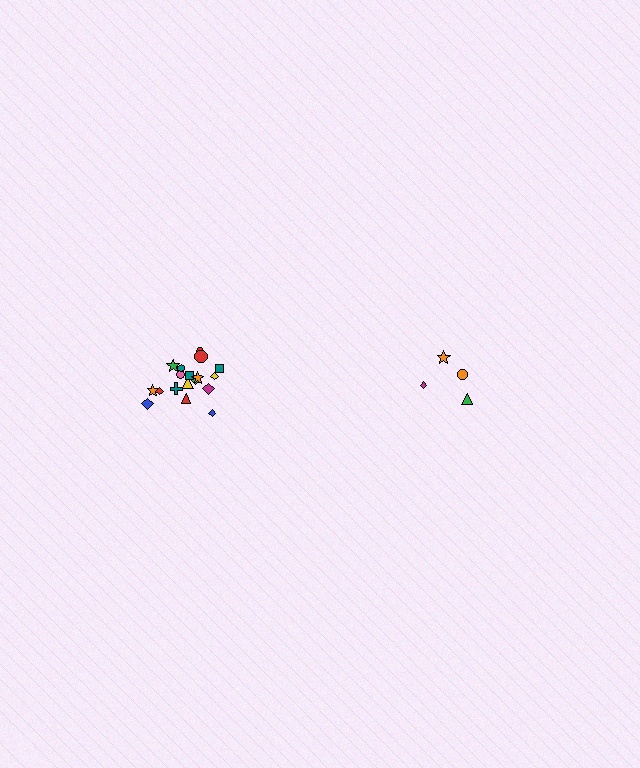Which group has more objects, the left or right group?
The left group.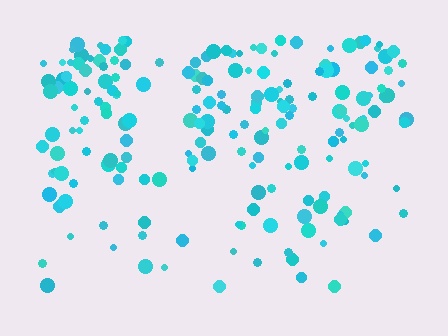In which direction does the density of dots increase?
From bottom to top, with the top side densest.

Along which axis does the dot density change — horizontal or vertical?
Vertical.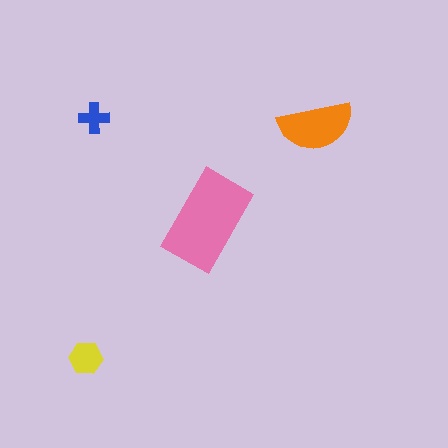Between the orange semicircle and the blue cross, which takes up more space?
The orange semicircle.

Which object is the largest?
The pink rectangle.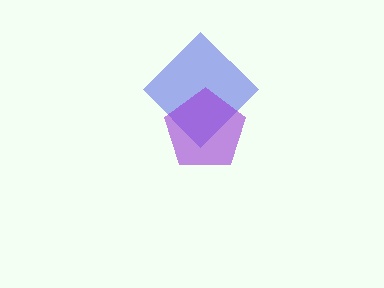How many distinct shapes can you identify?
There are 2 distinct shapes: a blue diamond, a purple pentagon.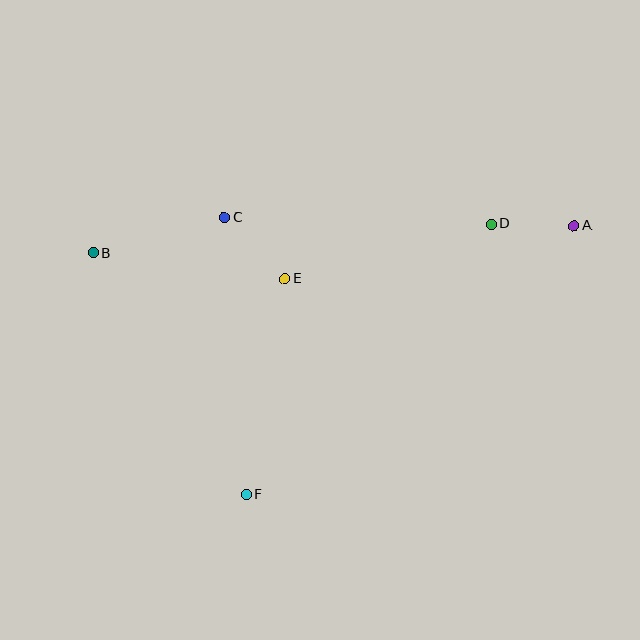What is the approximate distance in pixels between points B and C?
The distance between B and C is approximately 136 pixels.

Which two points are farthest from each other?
Points A and B are farthest from each other.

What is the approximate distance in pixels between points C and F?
The distance between C and F is approximately 278 pixels.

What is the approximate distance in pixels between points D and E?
The distance between D and E is approximately 214 pixels.